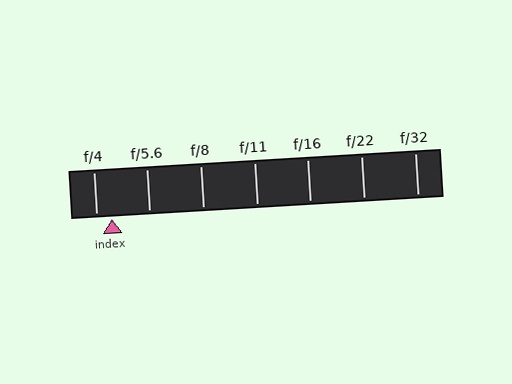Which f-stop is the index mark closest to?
The index mark is closest to f/4.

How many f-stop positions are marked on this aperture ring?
There are 7 f-stop positions marked.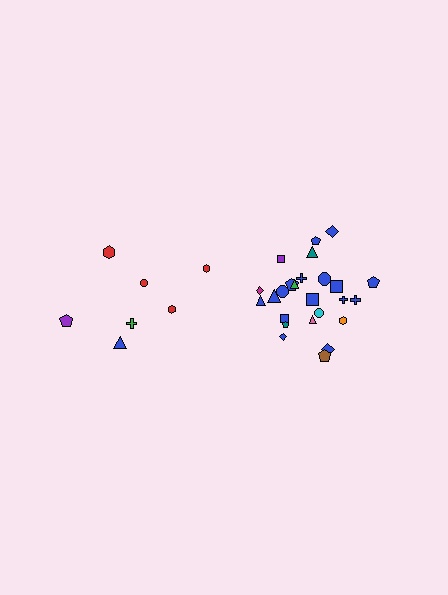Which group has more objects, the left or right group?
The right group.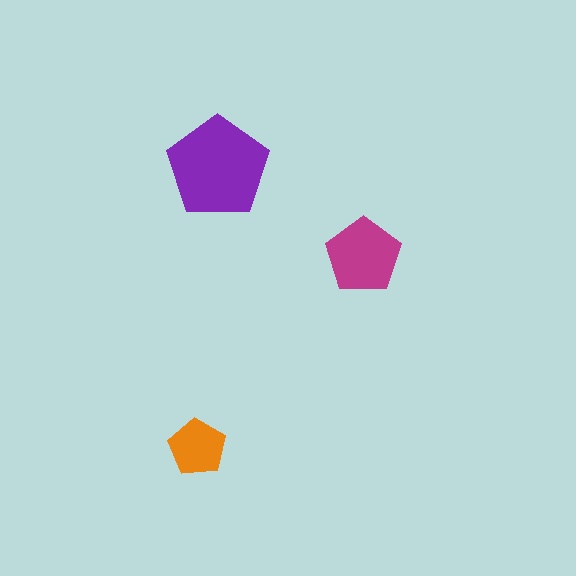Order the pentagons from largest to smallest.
the purple one, the magenta one, the orange one.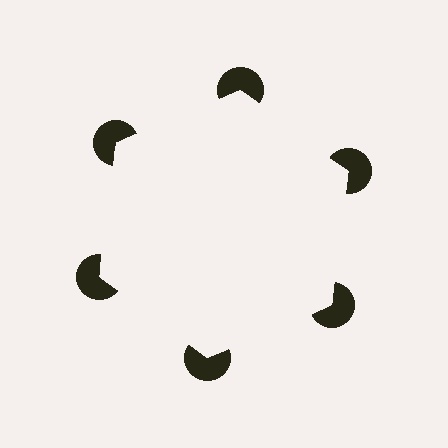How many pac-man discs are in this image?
There are 6 — one at each vertex of the illusory hexagon.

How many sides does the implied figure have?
6 sides.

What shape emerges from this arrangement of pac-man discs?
An illusory hexagon — its edges are inferred from the aligned wedge cuts in the pac-man discs, not physically drawn.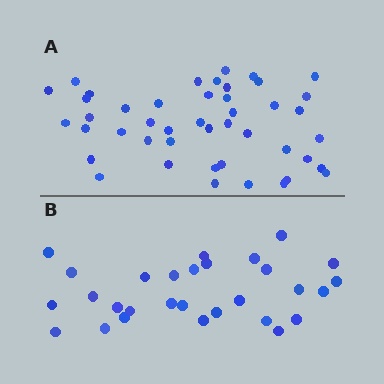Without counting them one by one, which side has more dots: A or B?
Region A (the top region) has more dots.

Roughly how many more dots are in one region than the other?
Region A has approximately 15 more dots than region B.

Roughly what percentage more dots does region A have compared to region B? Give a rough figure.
About 55% more.